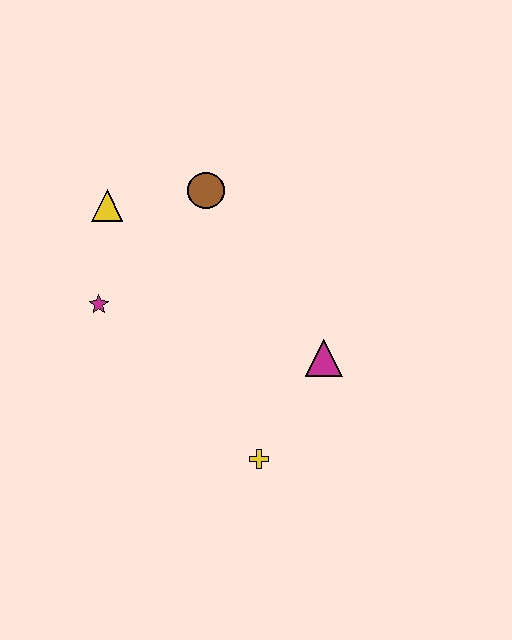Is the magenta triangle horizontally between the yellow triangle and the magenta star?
No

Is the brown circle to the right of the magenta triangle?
No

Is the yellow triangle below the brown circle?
Yes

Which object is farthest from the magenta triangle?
The yellow triangle is farthest from the magenta triangle.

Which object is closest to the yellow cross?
The magenta triangle is closest to the yellow cross.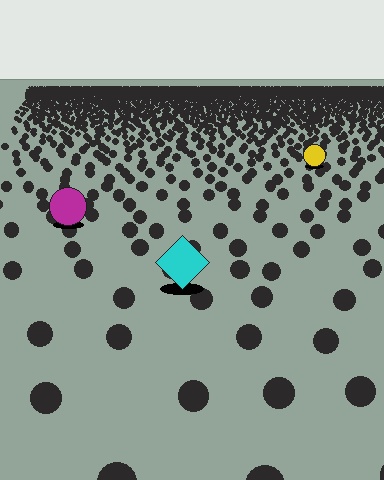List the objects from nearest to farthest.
From nearest to farthest: the cyan diamond, the magenta circle, the yellow circle.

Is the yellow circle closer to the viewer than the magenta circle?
No. The magenta circle is closer — you can tell from the texture gradient: the ground texture is coarser near it.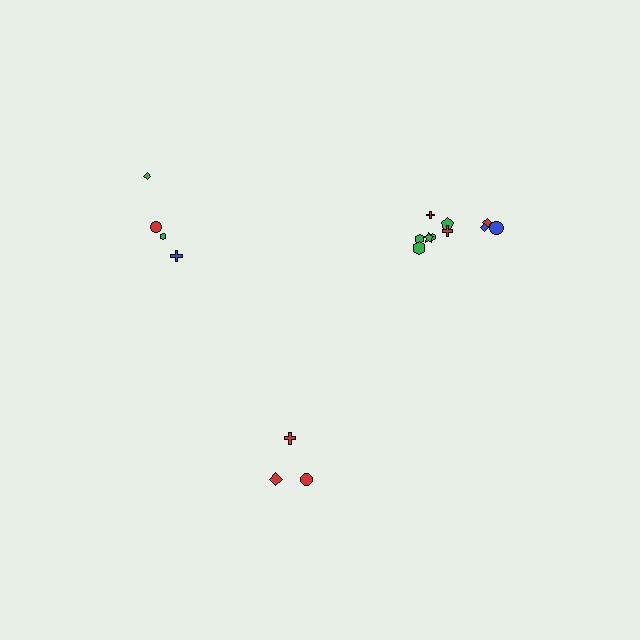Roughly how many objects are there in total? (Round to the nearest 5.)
Roughly 15 objects in total.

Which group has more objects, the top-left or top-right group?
The top-right group.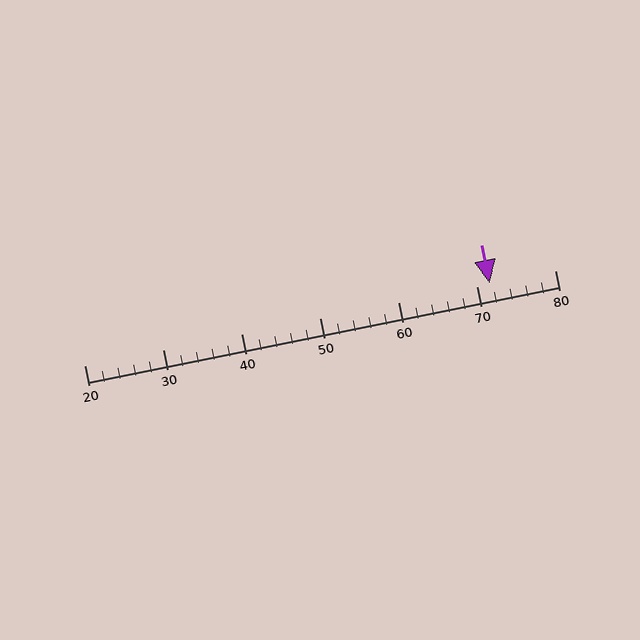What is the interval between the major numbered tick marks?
The major tick marks are spaced 10 units apart.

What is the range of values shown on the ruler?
The ruler shows values from 20 to 80.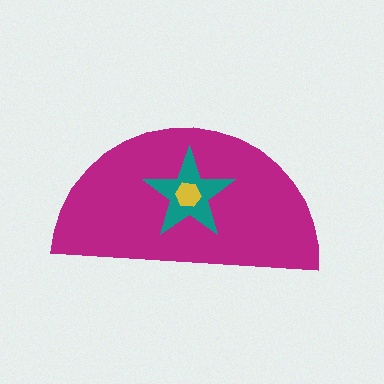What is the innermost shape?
The yellow hexagon.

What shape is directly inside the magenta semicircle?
The teal star.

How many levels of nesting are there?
3.